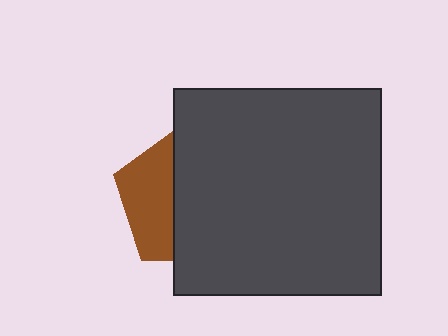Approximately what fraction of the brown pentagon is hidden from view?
Roughly 63% of the brown pentagon is hidden behind the dark gray square.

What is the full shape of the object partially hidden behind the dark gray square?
The partially hidden object is a brown pentagon.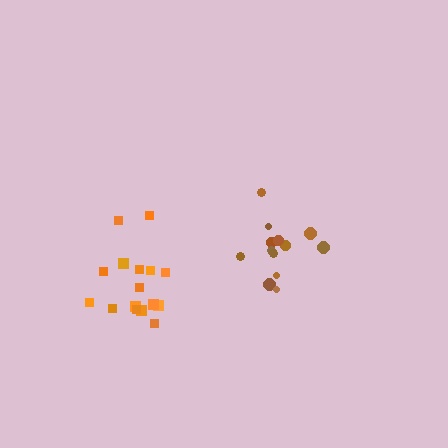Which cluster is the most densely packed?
Brown.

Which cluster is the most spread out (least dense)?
Orange.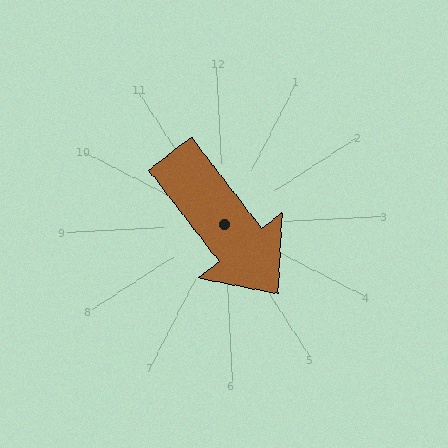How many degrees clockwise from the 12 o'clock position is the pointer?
Approximately 145 degrees.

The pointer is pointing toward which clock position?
Roughly 5 o'clock.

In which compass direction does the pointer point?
Southeast.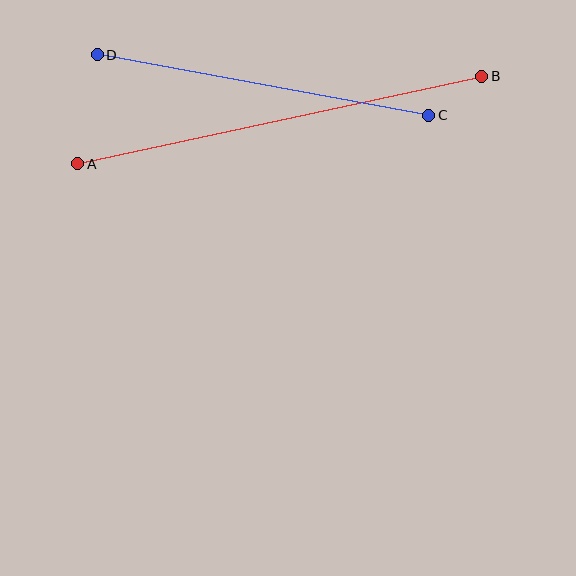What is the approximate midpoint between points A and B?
The midpoint is at approximately (280, 120) pixels.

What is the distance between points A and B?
The distance is approximately 414 pixels.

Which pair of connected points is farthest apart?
Points A and B are farthest apart.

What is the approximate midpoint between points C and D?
The midpoint is at approximately (263, 85) pixels.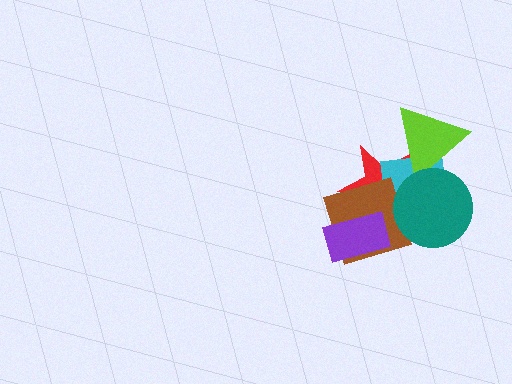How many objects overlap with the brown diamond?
4 objects overlap with the brown diamond.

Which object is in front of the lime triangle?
The teal circle is in front of the lime triangle.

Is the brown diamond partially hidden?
Yes, it is partially covered by another shape.